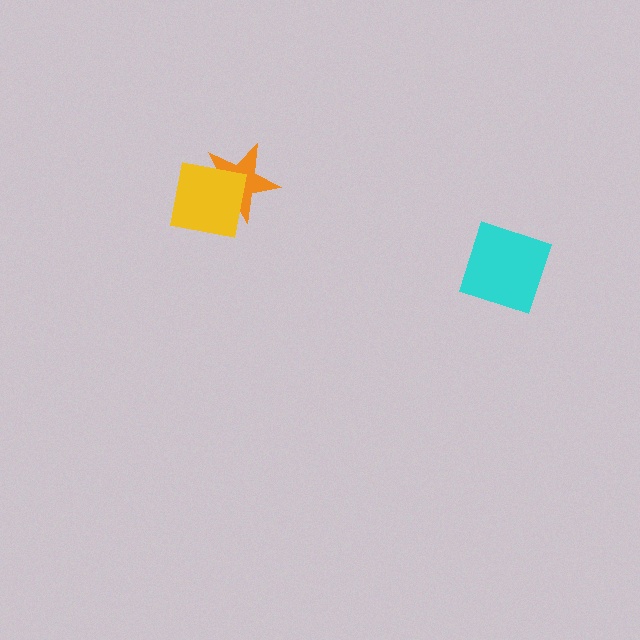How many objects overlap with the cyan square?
0 objects overlap with the cyan square.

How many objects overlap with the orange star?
1 object overlaps with the orange star.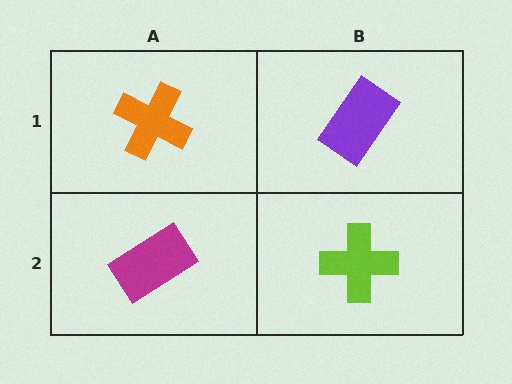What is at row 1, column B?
A purple rectangle.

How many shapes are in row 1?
2 shapes.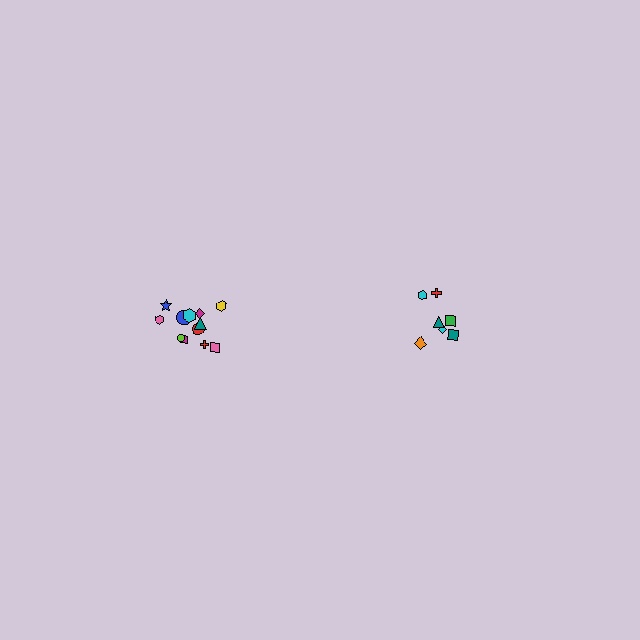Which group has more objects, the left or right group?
The left group.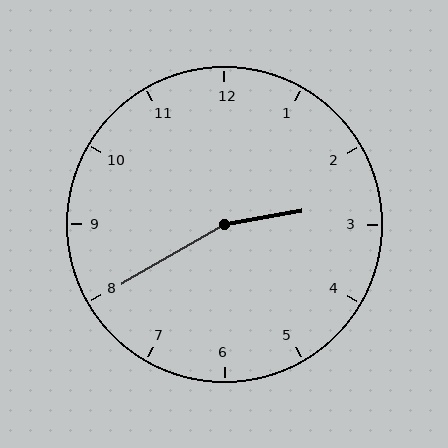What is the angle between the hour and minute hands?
Approximately 160 degrees.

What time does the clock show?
2:40.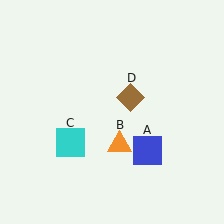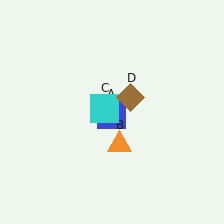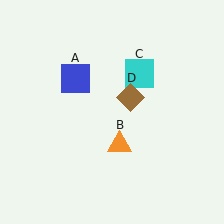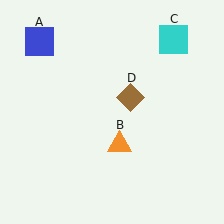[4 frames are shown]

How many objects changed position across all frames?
2 objects changed position: blue square (object A), cyan square (object C).